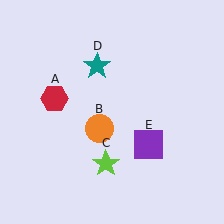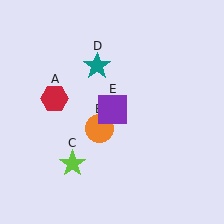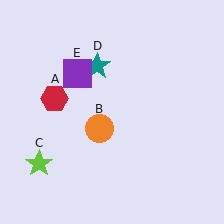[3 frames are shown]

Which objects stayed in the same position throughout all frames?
Red hexagon (object A) and orange circle (object B) and teal star (object D) remained stationary.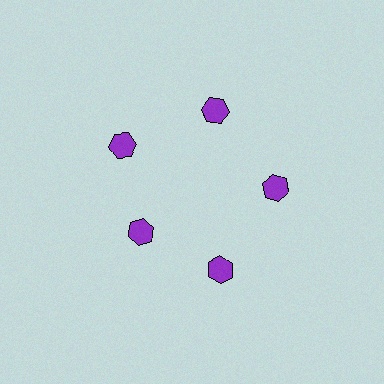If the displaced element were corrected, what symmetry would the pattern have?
It would have 5-fold rotational symmetry — the pattern would map onto itself every 72 degrees.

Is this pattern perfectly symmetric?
No. The 5 purple hexagons are arranged in a ring, but one element near the 8 o'clock position is pulled inward toward the center, breaking the 5-fold rotational symmetry.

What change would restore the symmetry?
The symmetry would be restored by moving it outward, back onto the ring so that all 5 hexagons sit at equal angles and equal distance from the center.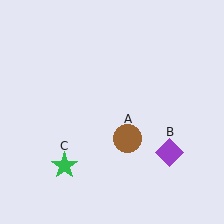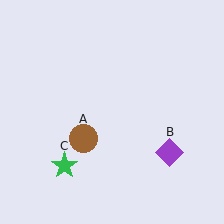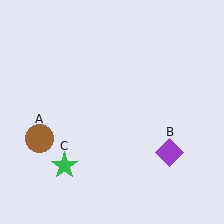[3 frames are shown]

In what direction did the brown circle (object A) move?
The brown circle (object A) moved left.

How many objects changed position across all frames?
1 object changed position: brown circle (object A).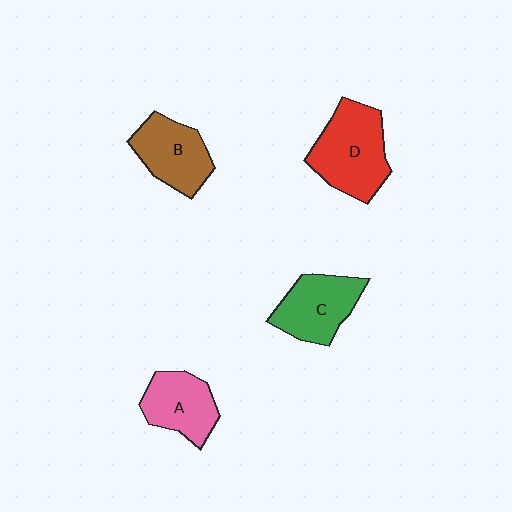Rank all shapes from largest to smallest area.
From largest to smallest: D (red), C (green), B (brown), A (pink).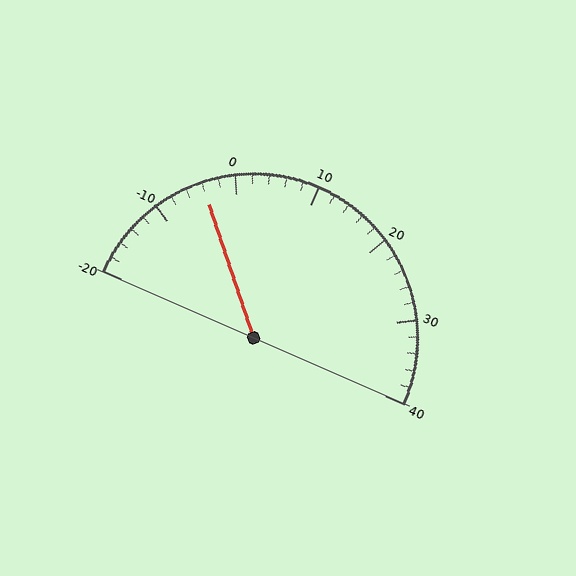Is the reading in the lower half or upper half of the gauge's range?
The reading is in the lower half of the range (-20 to 40).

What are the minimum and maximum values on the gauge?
The gauge ranges from -20 to 40.